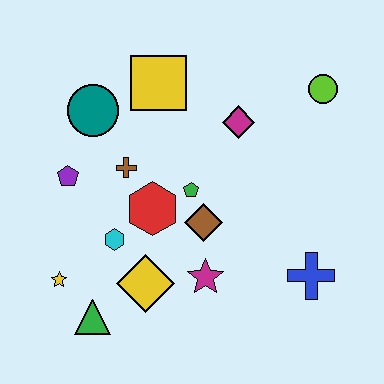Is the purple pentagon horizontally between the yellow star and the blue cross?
Yes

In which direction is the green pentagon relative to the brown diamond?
The green pentagon is above the brown diamond.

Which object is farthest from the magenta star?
The lime circle is farthest from the magenta star.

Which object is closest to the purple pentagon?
The brown cross is closest to the purple pentagon.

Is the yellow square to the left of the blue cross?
Yes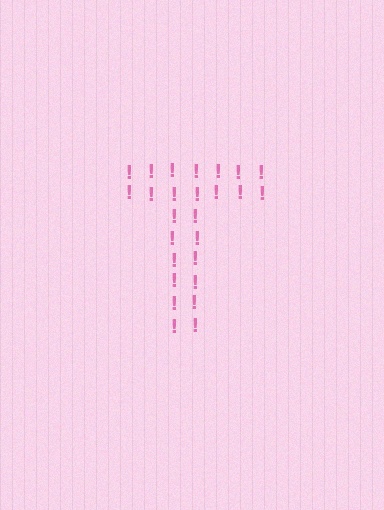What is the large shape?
The large shape is the letter T.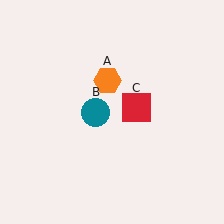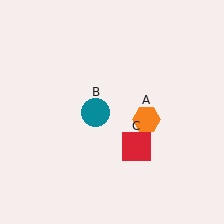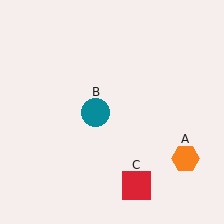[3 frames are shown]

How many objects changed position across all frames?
2 objects changed position: orange hexagon (object A), red square (object C).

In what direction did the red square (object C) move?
The red square (object C) moved down.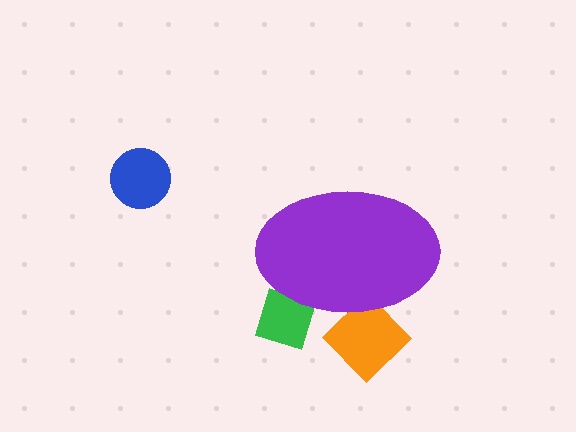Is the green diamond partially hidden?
Yes, the green diamond is partially hidden behind the purple ellipse.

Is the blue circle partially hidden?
No, the blue circle is fully visible.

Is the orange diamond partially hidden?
Yes, the orange diamond is partially hidden behind the purple ellipse.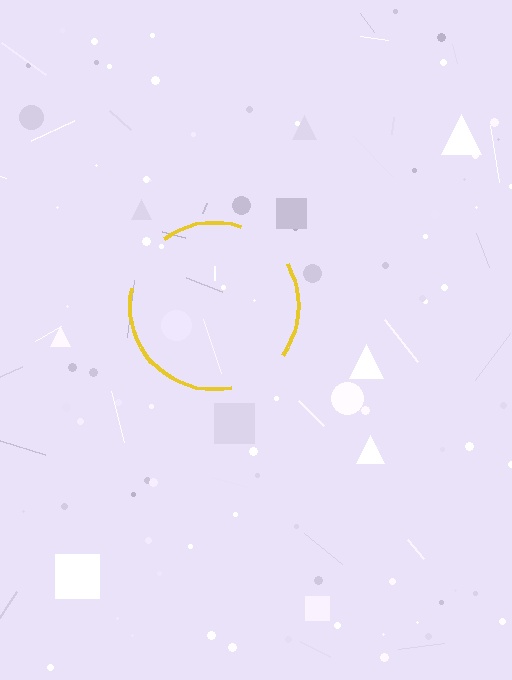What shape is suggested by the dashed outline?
The dashed outline suggests a circle.